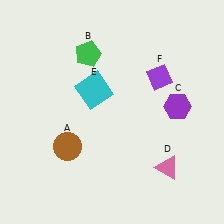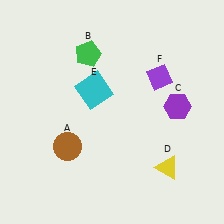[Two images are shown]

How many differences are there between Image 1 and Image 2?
There is 1 difference between the two images.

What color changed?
The triangle (D) changed from pink in Image 1 to yellow in Image 2.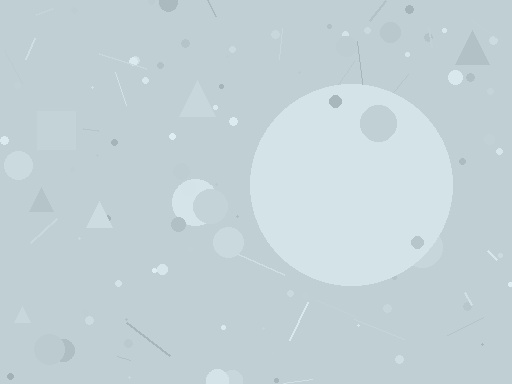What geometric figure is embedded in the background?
A circle is embedded in the background.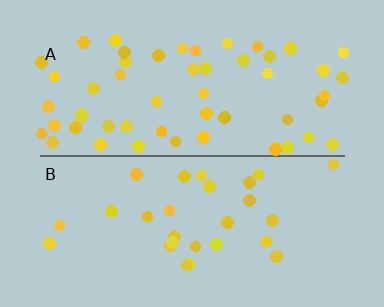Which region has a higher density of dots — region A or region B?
A (the top).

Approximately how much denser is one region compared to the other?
Approximately 2.0× — region A over region B.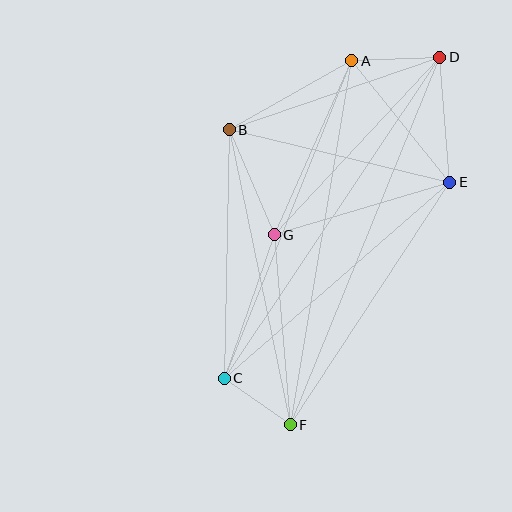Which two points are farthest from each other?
Points D and F are farthest from each other.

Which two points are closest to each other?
Points C and F are closest to each other.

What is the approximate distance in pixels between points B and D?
The distance between B and D is approximately 223 pixels.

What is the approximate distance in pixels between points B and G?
The distance between B and G is approximately 114 pixels.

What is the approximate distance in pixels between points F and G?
The distance between F and G is approximately 190 pixels.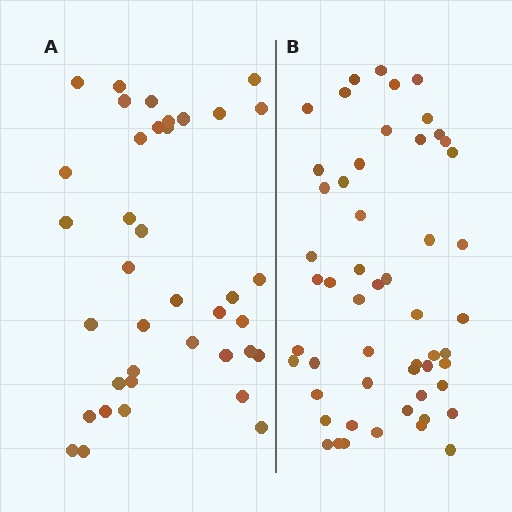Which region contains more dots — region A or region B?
Region B (the right region) has more dots.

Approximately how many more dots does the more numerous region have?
Region B has approximately 15 more dots than region A.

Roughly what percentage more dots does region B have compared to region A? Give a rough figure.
About 40% more.